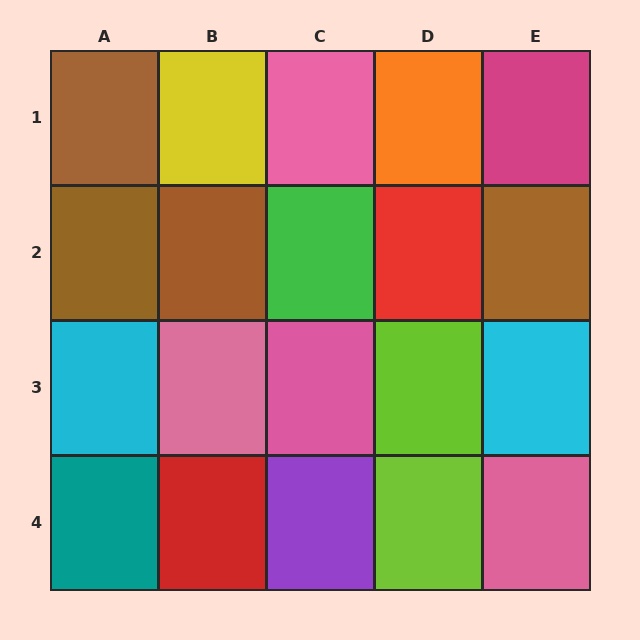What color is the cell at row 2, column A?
Brown.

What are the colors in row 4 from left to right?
Teal, red, purple, lime, pink.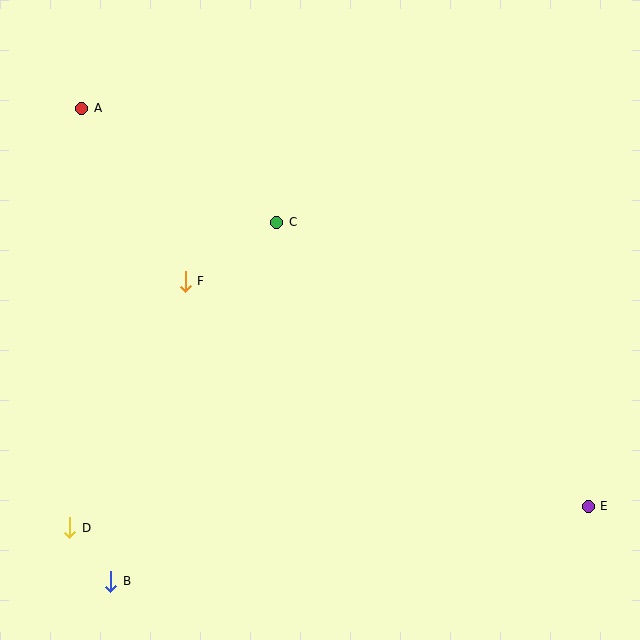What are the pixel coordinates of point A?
Point A is at (82, 108).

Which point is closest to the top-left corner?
Point A is closest to the top-left corner.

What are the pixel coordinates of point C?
Point C is at (277, 222).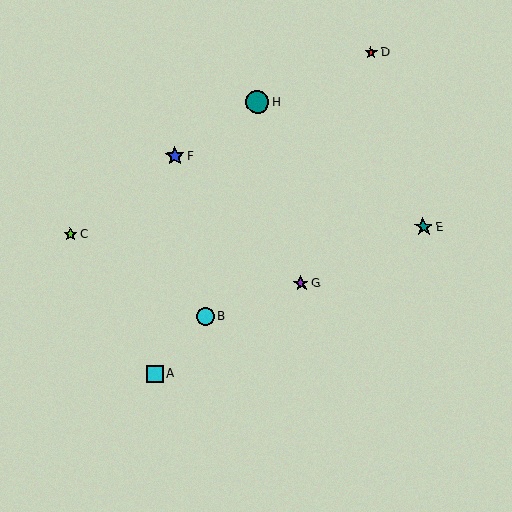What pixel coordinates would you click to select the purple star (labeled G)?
Click at (301, 284) to select the purple star G.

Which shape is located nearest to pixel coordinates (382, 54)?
The red star (labeled D) at (371, 52) is nearest to that location.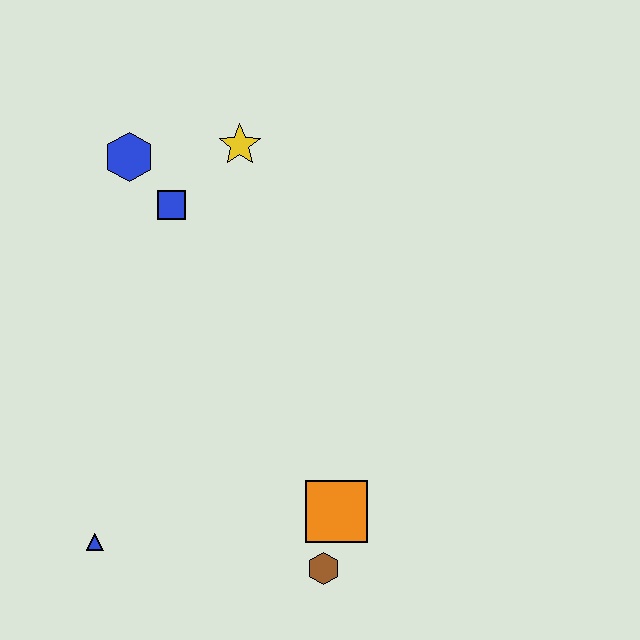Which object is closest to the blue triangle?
The brown hexagon is closest to the blue triangle.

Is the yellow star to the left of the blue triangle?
No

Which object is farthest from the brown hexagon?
The blue hexagon is farthest from the brown hexagon.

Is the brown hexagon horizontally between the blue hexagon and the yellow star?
No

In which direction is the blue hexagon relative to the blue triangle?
The blue hexagon is above the blue triangle.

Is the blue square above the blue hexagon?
No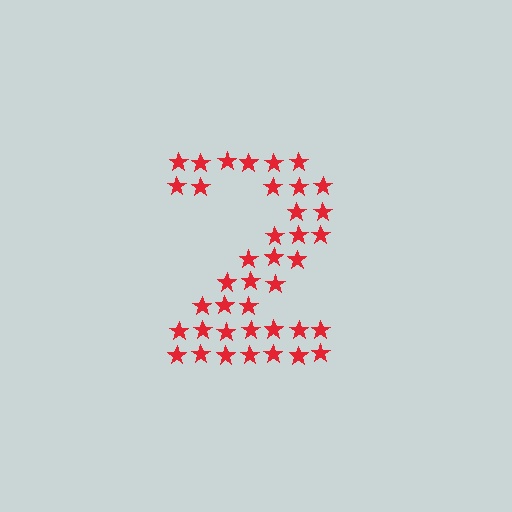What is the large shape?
The large shape is the digit 2.